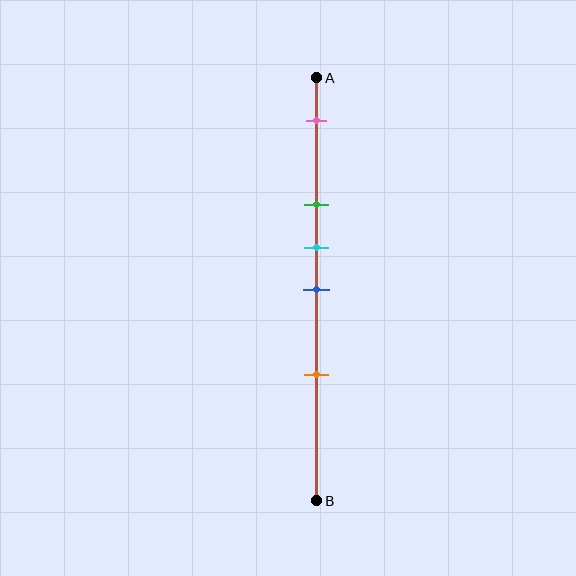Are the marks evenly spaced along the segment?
No, the marks are not evenly spaced.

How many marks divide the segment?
There are 5 marks dividing the segment.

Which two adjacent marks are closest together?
The cyan and blue marks are the closest adjacent pair.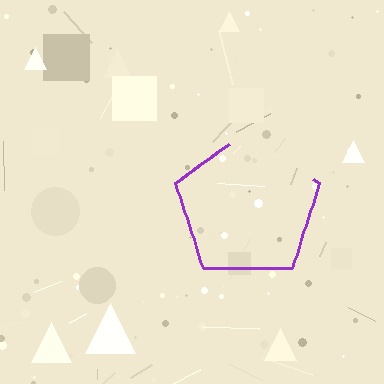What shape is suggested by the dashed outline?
The dashed outline suggests a pentagon.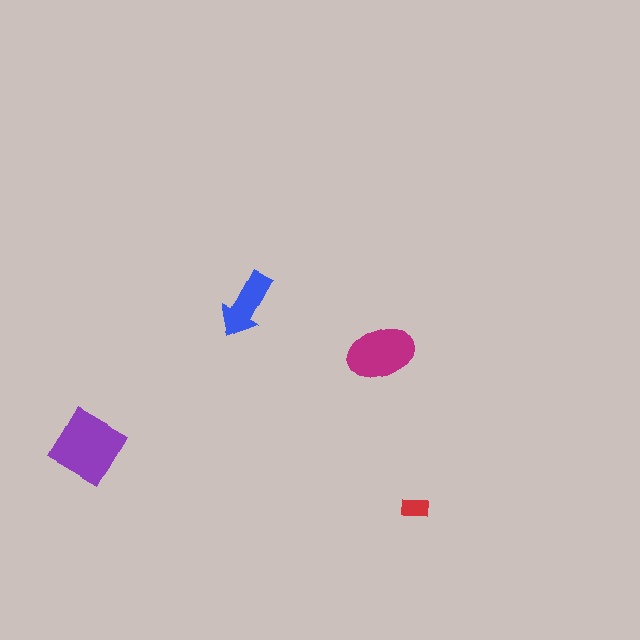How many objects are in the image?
There are 4 objects in the image.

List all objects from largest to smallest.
The purple diamond, the magenta ellipse, the blue arrow, the red rectangle.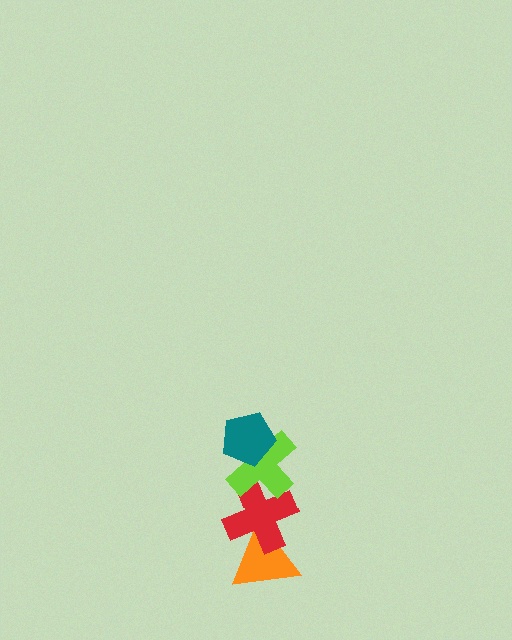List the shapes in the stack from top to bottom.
From top to bottom: the teal pentagon, the lime cross, the red cross, the orange triangle.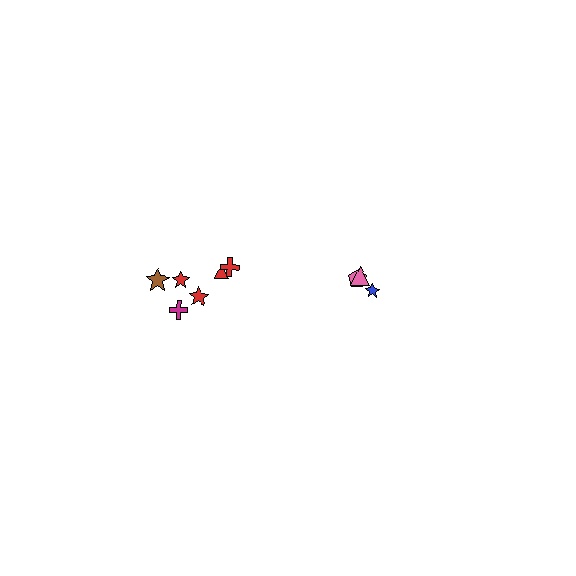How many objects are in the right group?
There are 3 objects.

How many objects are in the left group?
There are 6 objects.